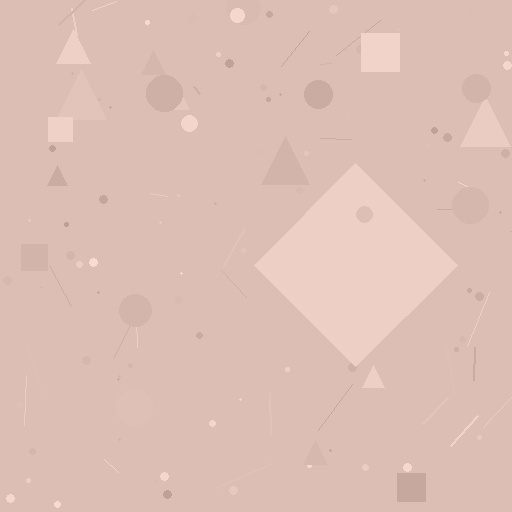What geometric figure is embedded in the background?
A diamond is embedded in the background.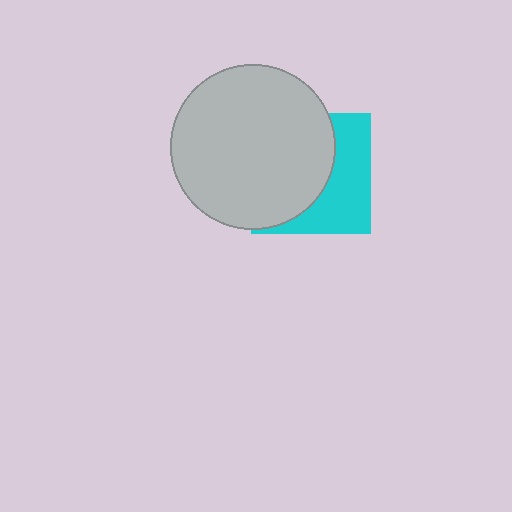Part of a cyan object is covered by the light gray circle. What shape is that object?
It is a square.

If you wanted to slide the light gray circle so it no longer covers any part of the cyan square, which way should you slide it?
Slide it left — that is the most direct way to separate the two shapes.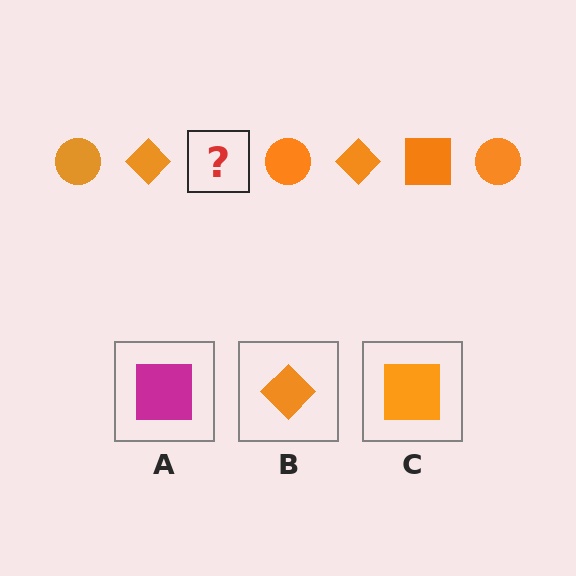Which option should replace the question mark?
Option C.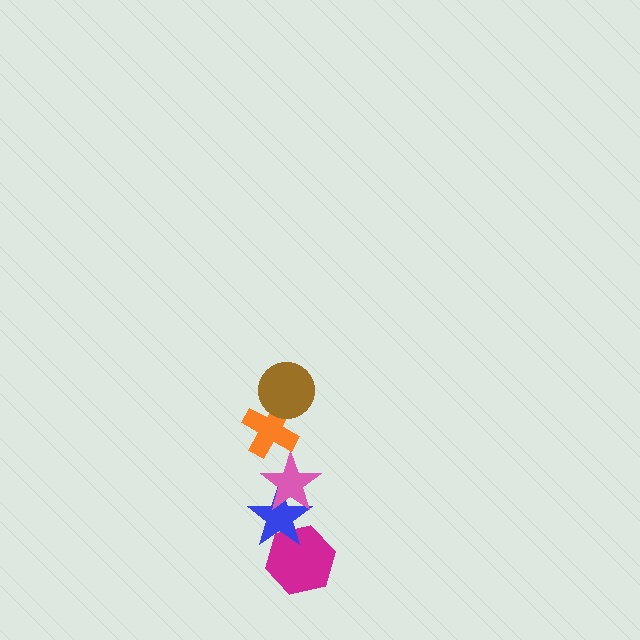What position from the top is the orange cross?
The orange cross is 2nd from the top.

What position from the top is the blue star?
The blue star is 4th from the top.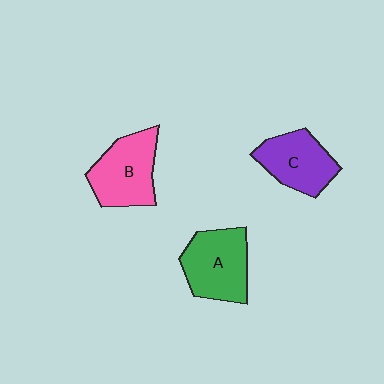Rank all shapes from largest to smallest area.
From largest to smallest: A (green), B (pink), C (purple).